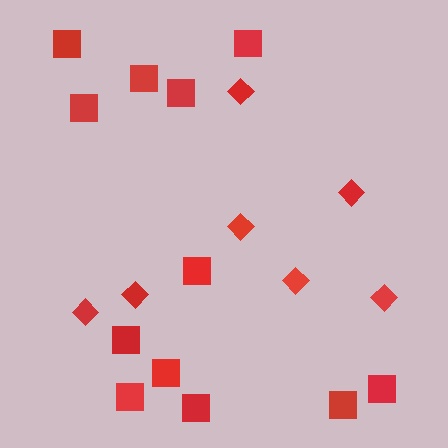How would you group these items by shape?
There are 2 groups: one group of squares (12) and one group of diamonds (7).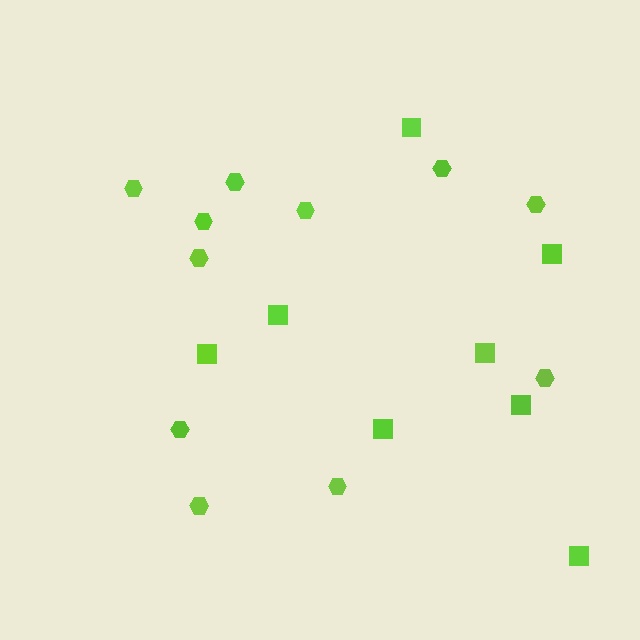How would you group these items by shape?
There are 2 groups: one group of squares (8) and one group of hexagons (11).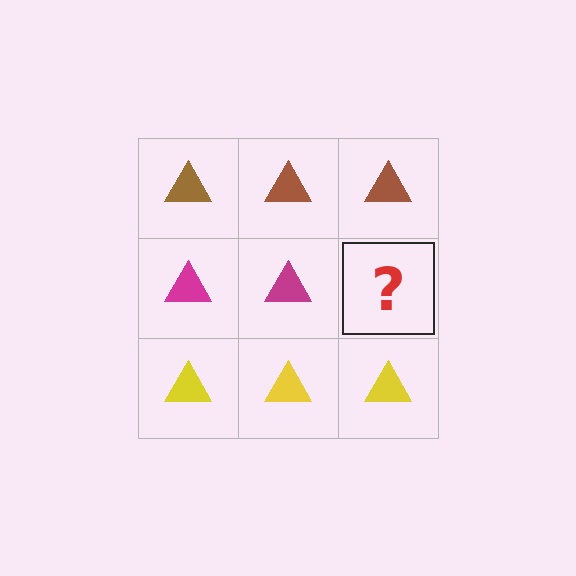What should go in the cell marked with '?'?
The missing cell should contain a magenta triangle.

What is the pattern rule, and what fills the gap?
The rule is that each row has a consistent color. The gap should be filled with a magenta triangle.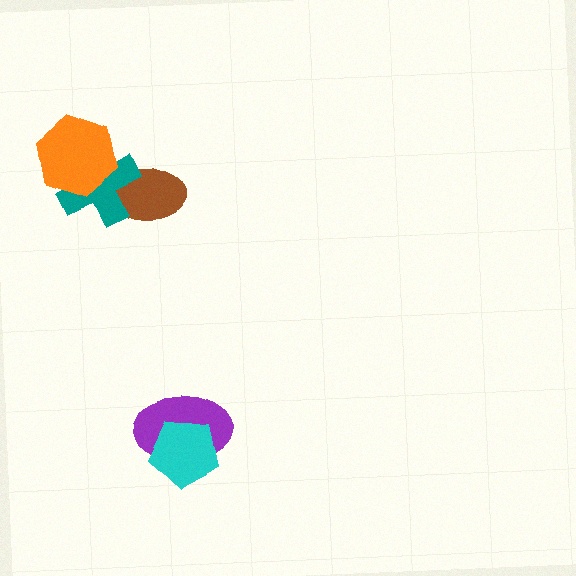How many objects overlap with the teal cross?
2 objects overlap with the teal cross.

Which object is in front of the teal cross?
The orange hexagon is in front of the teal cross.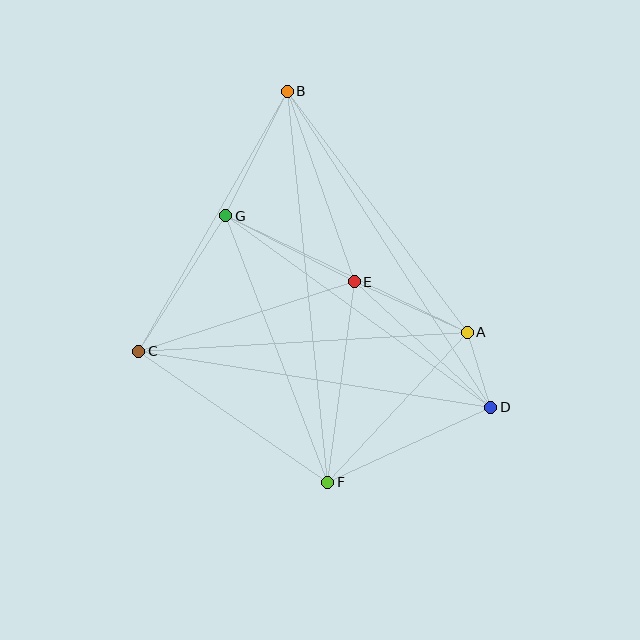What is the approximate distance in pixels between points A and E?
The distance between A and E is approximately 124 pixels.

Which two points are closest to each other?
Points A and D are closest to each other.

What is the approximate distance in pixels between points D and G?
The distance between D and G is approximately 327 pixels.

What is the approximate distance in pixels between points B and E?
The distance between B and E is approximately 202 pixels.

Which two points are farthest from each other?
Points B and F are farthest from each other.